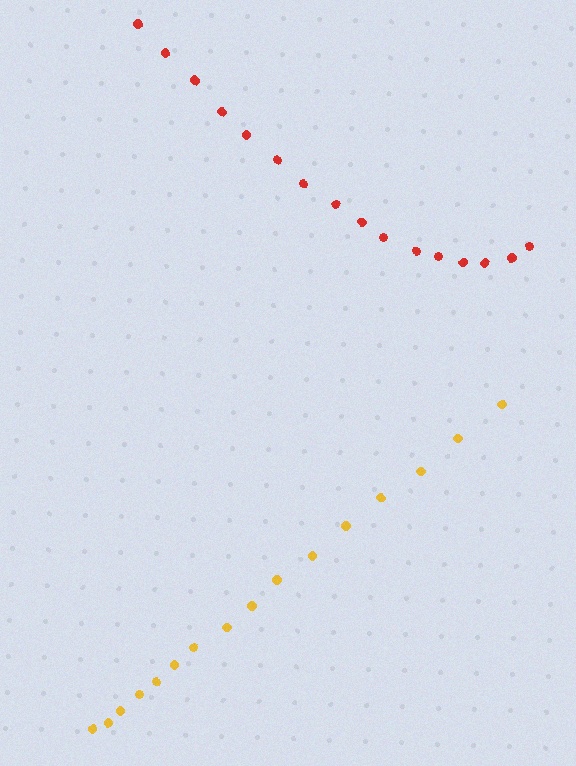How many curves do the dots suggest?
There are 2 distinct paths.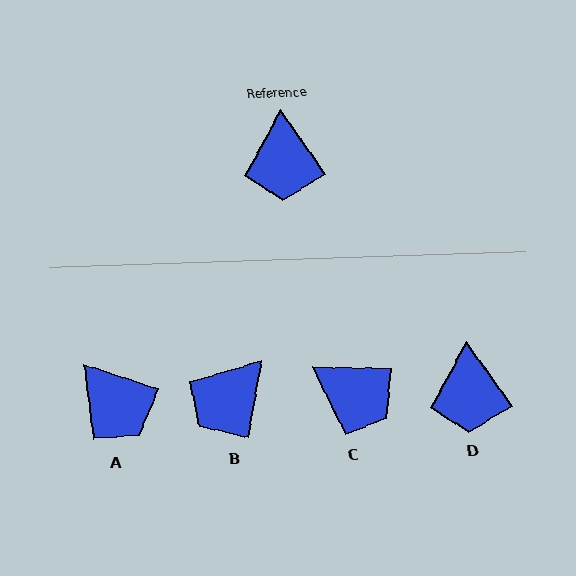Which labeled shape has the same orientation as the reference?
D.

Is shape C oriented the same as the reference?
No, it is off by about 54 degrees.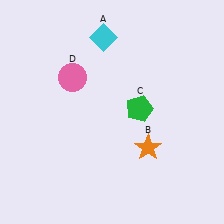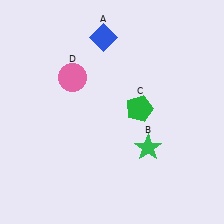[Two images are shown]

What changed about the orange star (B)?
In Image 1, B is orange. In Image 2, it changed to green.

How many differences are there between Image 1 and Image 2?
There are 2 differences between the two images.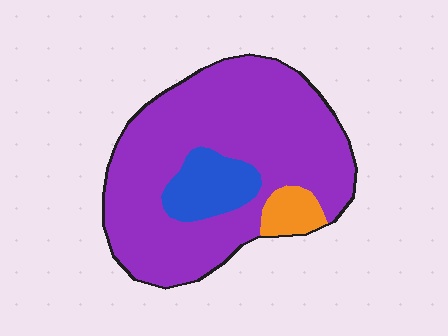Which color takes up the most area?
Purple, at roughly 80%.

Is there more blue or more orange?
Blue.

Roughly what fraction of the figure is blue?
Blue covers around 10% of the figure.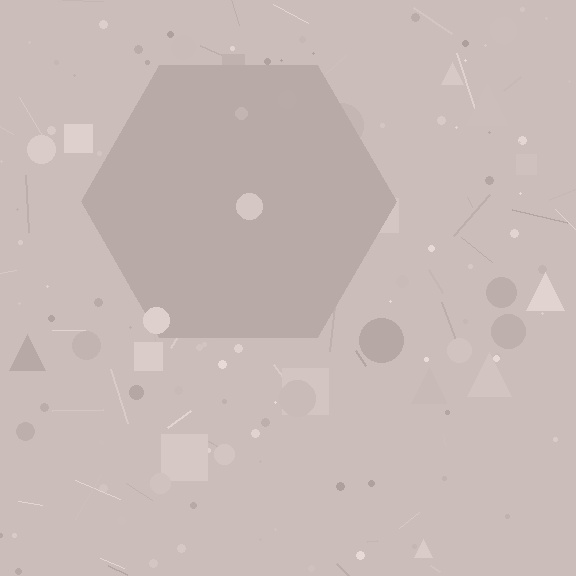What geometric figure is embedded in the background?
A hexagon is embedded in the background.